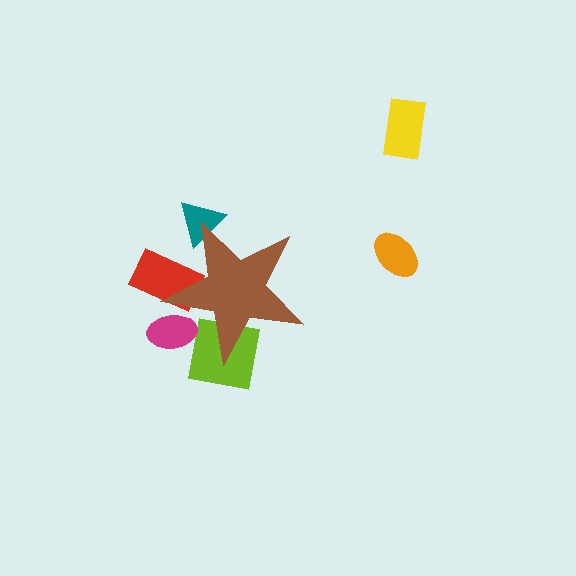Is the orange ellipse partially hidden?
No, the orange ellipse is fully visible.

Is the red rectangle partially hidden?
Yes, the red rectangle is partially hidden behind the brown star.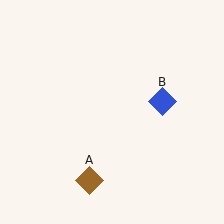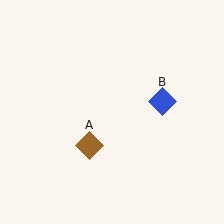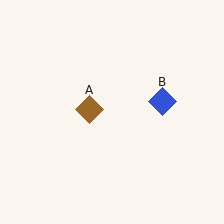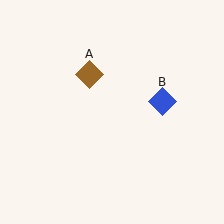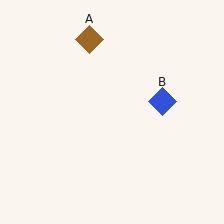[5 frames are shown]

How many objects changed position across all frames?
1 object changed position: brown diamond (object A).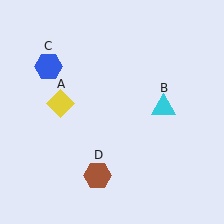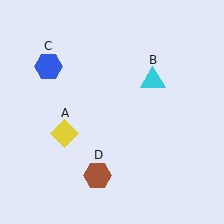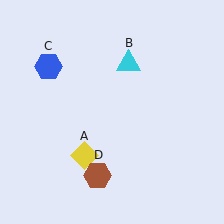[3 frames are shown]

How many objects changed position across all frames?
2 objects changed position: yellow diamond (object A), cyan triangle (object B).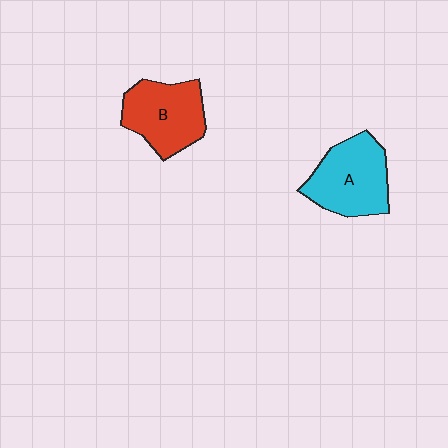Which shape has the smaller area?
Shape B (red).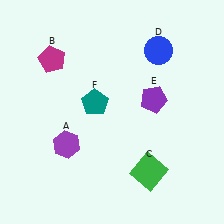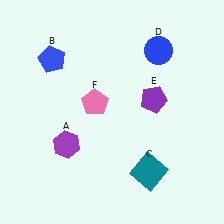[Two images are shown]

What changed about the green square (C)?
In Image 1, C is green. In Image 2, it changed to teal.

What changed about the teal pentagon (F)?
In Image 1, F is teal. In Image 2, it changed to pink.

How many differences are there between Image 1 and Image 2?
There are 3 differences between the two images.